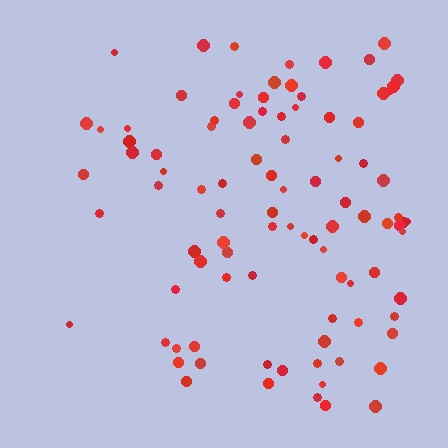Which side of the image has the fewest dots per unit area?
The left.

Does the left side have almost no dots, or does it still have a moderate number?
Still a moderate number, just noticeably fewer than the right.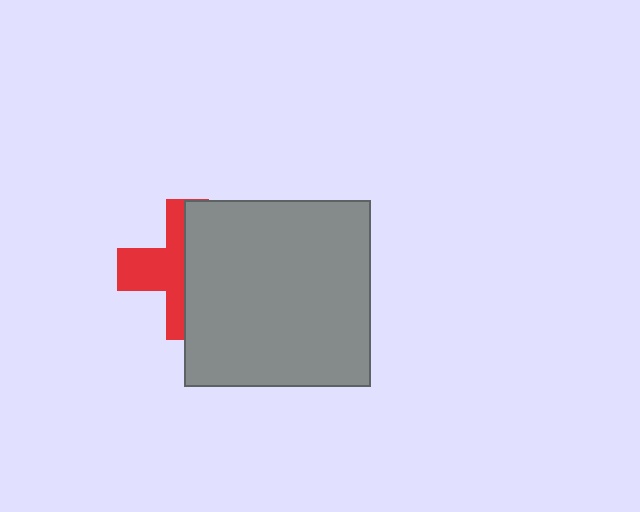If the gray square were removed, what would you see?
You would see the complete red cross.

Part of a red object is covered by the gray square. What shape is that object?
It is a cross.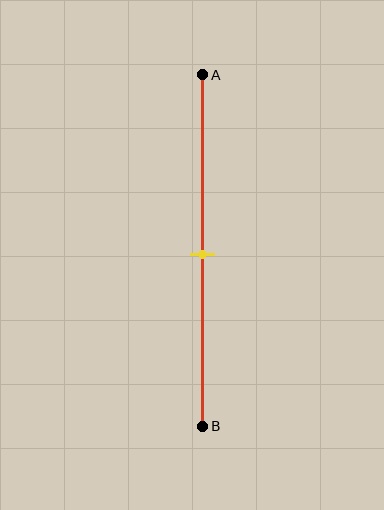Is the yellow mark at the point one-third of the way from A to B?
No, the mark is at about 50% from A, not at the 33% one-third point.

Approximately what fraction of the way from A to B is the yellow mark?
The yellow mark is approximately 50% of the way from A to B.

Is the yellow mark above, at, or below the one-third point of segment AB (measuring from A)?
The yellow mark is below the one-third point of segment AB.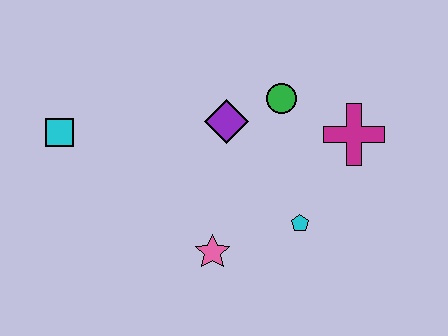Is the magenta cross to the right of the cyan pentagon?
Yes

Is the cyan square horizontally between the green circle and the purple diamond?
No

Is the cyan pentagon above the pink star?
Yes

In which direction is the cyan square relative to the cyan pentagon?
The cyan square is to the left of the cyan pentagon.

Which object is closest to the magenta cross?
The green circle is closest to the magenta cross.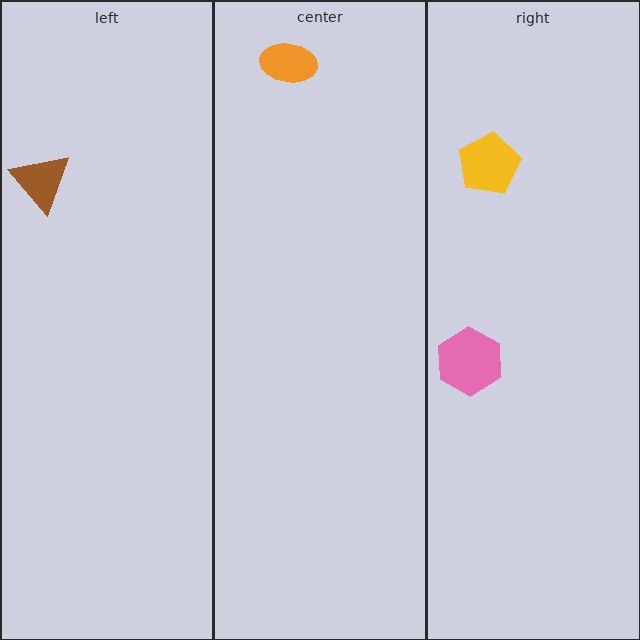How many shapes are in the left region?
1.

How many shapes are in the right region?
2.